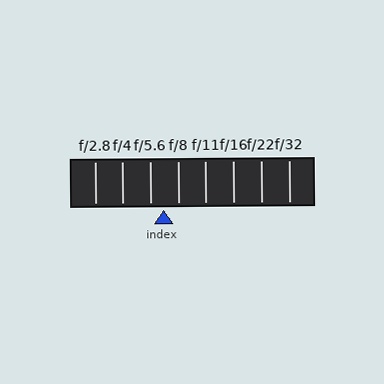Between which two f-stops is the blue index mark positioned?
The index mark is between f/5.6 and f/8.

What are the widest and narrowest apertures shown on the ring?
The widest aperture shown is f/2.8 and the narrowest is f/32.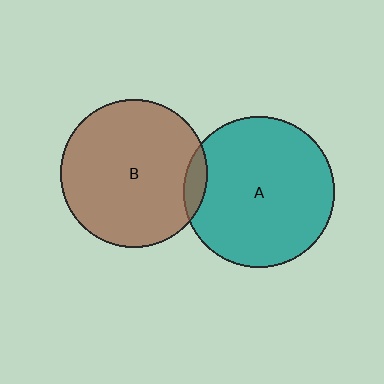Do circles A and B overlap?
Yes.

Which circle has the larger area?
Circle A (teal).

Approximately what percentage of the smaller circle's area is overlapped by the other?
Approximately 5%.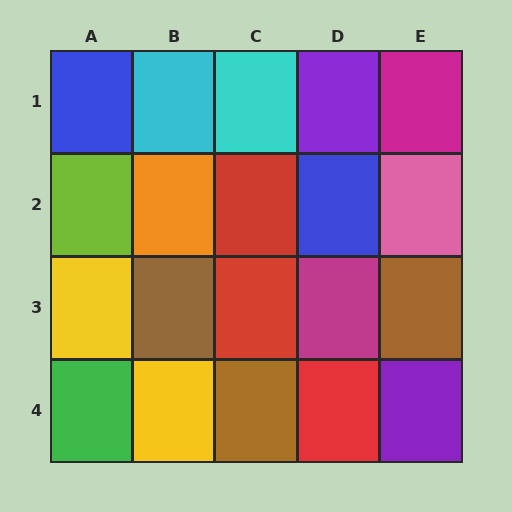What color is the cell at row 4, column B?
Yellow.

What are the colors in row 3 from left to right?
Yellow, brown, red, magenta, brown.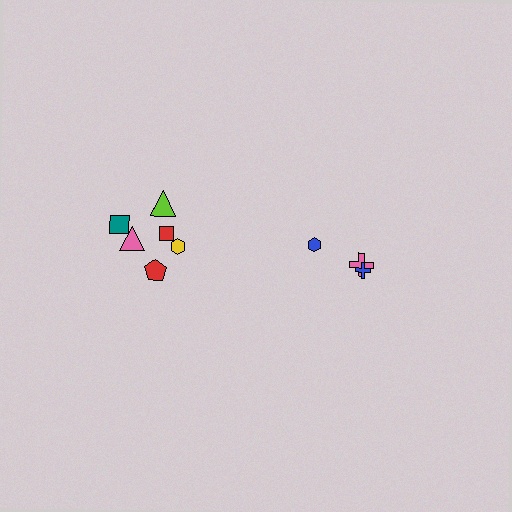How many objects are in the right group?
There are 3 objects.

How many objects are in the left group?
There are 6 objects.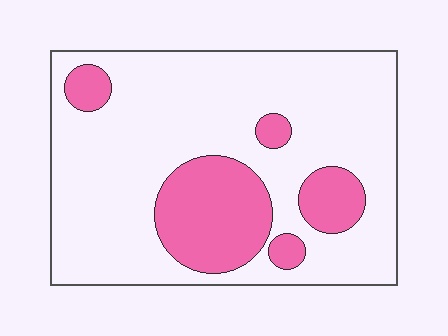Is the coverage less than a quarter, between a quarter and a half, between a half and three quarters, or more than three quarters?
Less than a quarter.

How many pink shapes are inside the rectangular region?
5.